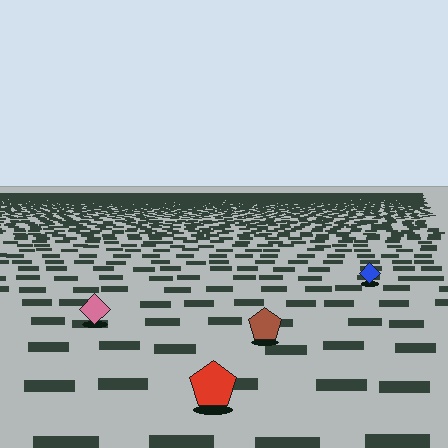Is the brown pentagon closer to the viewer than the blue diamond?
Yes. The brown pentagon is closer — you can tell from the texture gradient: the ground texture is coarser near it.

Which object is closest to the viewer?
The red pentagon is closest. The texture marks near it are larger and more spread out.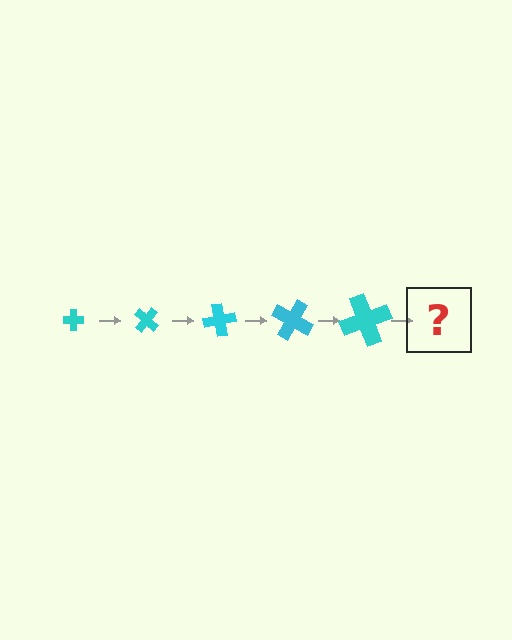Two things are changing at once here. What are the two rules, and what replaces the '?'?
The two rules are that the cross grows larger each step and it rotates 40 degrees each step. The '?' should be a cross, larger than the previous one and rotated 200 degrees from the start.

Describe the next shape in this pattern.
It should be a cross, larger than the previous one and rotated 200 degrees from the start.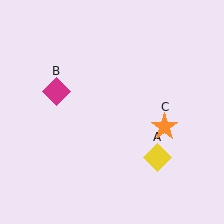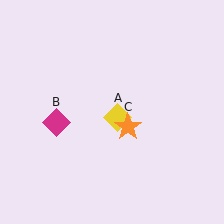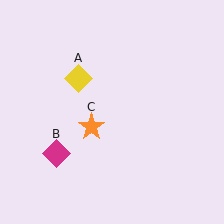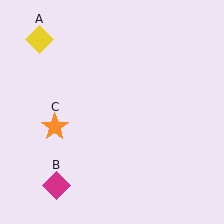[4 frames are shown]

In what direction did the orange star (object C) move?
The orange star (object C) moved left.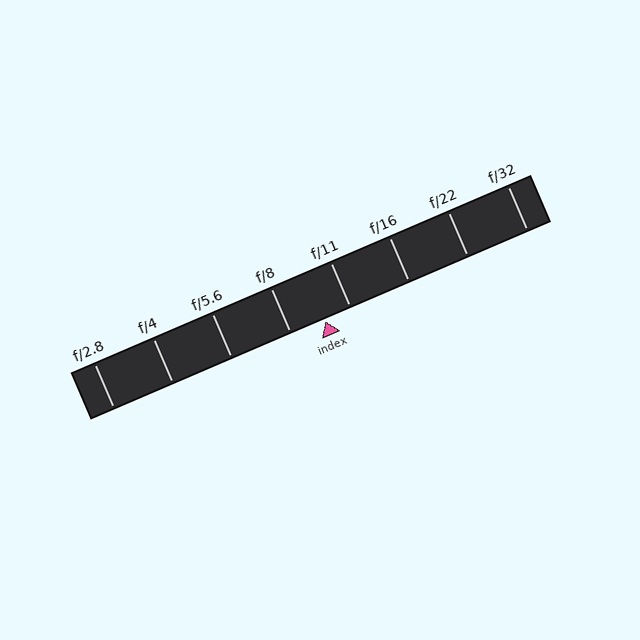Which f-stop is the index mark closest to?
The index mark is closest to f/11.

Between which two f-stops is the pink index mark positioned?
The index mark is between f/8 and f/11.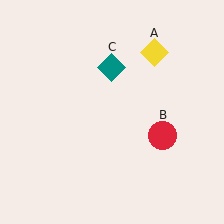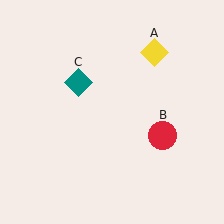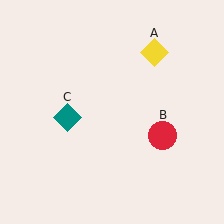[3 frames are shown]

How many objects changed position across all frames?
1 object changed position: teal diamond (object C).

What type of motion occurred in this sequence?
The teal diamond (object C) rotated counterclockwise around the center of the scene.